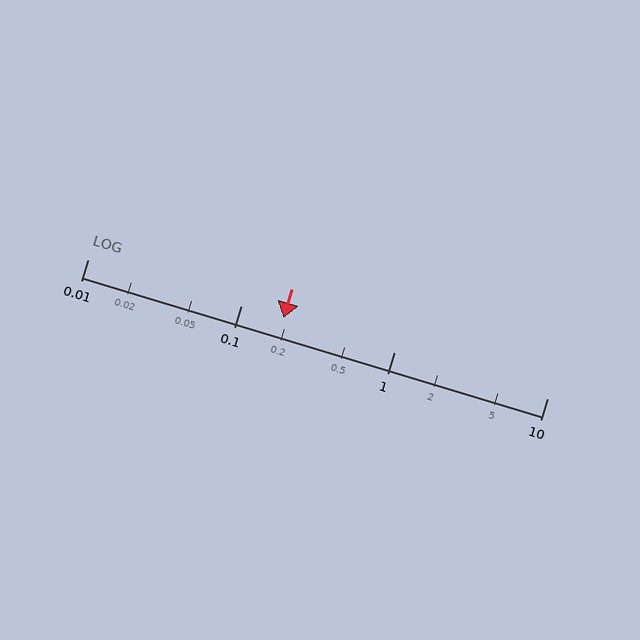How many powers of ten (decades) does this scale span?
The scale spans 3 decades, from 0.01 to 10.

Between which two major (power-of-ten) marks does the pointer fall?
The pointer is between 0.1 and 1.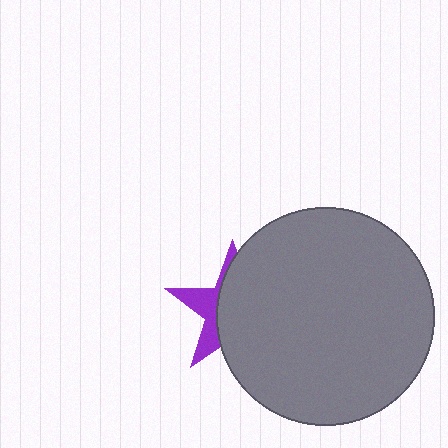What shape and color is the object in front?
The object in front is a gray circle.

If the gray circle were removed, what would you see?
You would see the complete purple star.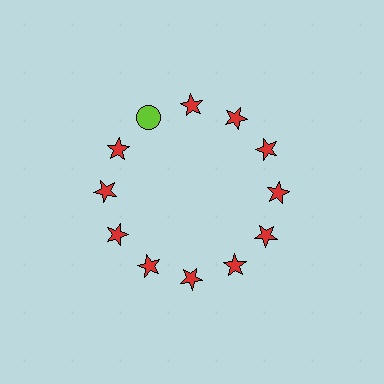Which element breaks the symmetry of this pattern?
The lime circle at roughly the 11 o'clock position breaks the symmetry. All other shapes are red stars.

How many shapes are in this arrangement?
There are 12 shapes arranged in a ring pattern.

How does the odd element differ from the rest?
It differs in both color (lime instead of red) and shape (circle instead of star).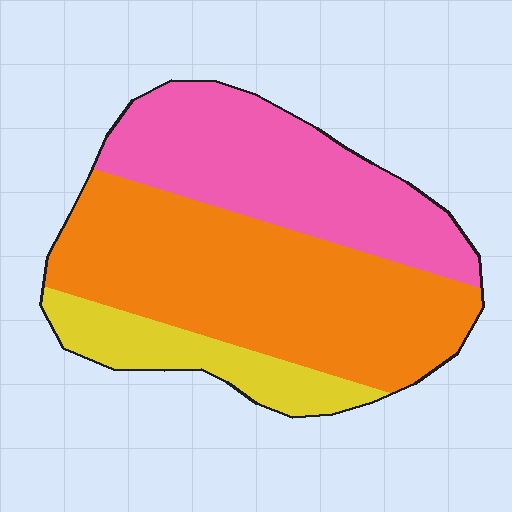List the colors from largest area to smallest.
From largest to smallest: orange, pink, yellow.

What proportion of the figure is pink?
Pink covers about 35% of the figure.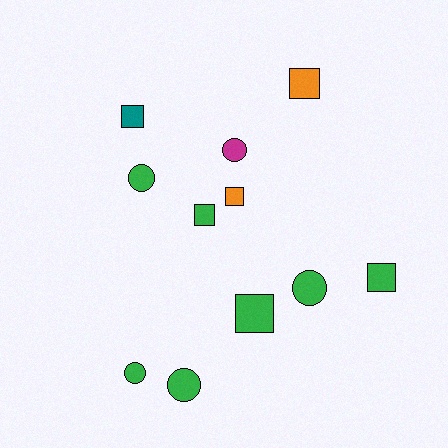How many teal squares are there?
There is 1 teal square.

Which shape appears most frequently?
Square, with 6 objects.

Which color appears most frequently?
Green, with 7 objects.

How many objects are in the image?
There are 11 objects.